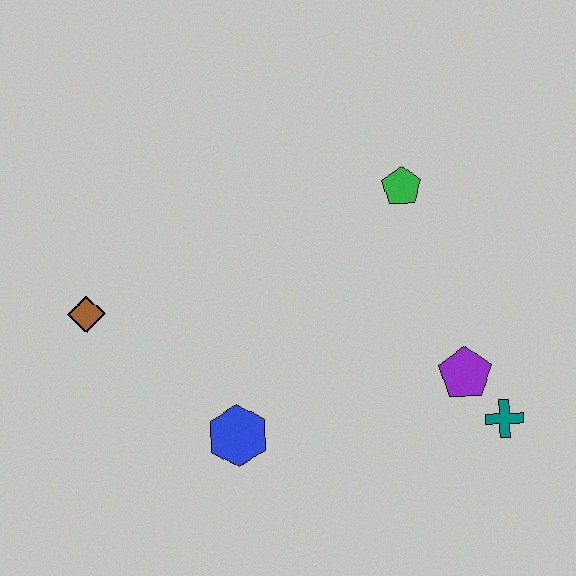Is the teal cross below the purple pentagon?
Yes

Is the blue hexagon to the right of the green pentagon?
No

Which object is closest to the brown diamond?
The blue hexagon is closest to the brown diamond.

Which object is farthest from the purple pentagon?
The brown diamond is farthest from the purple pentagon.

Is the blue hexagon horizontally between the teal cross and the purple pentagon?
No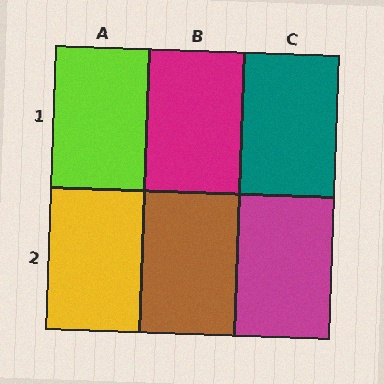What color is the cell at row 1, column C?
Teal.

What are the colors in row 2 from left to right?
Yellow, brown, magenta.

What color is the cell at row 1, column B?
Magenta.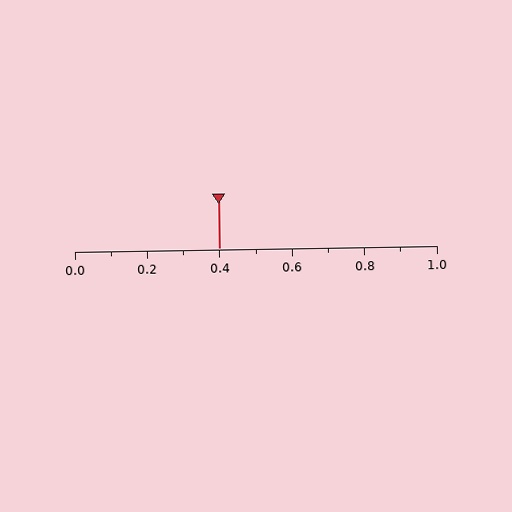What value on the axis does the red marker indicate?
The marker indicates approximately 0.4.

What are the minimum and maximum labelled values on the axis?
The axis runs from 0.0 to 1.0.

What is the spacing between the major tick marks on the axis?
The major ticks are spaced 0.2 apart.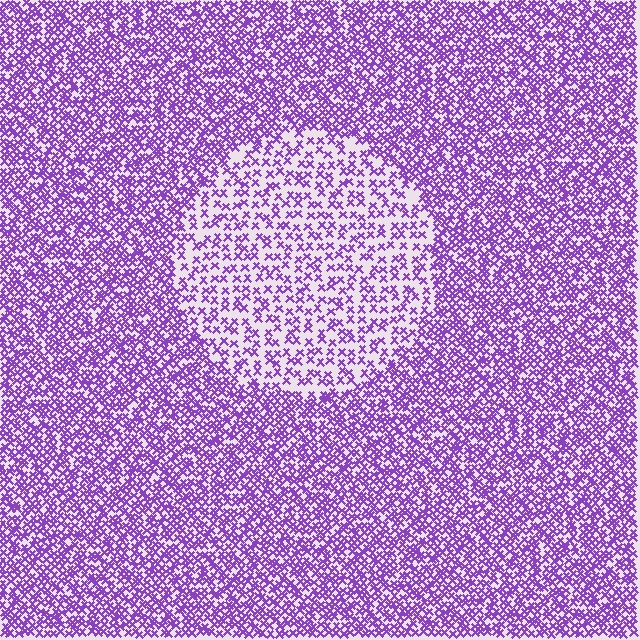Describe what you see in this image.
The image contains small purple elements arranged at two different densities. A circle-shaped region is visible where the elements are less densely packed than the surrounding area.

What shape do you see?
I see a circle.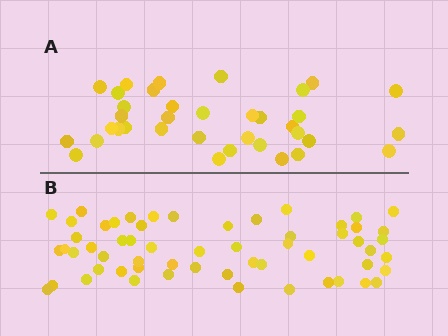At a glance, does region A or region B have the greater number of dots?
Region B (the bottom region) has more dots.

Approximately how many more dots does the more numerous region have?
Region B has approximately 20 more dots than region A.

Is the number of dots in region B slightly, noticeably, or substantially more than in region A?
Region B has substantially more. The ratio is roughly 1.6 to 1.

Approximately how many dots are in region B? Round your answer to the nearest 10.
About 60 dots. (The exact count is 58, which rounds to 60.)